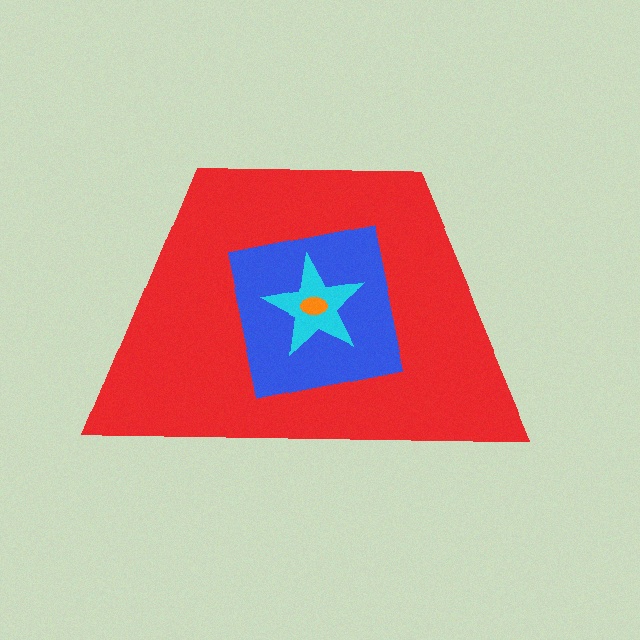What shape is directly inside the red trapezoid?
The blue square.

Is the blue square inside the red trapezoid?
Yes.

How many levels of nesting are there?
4.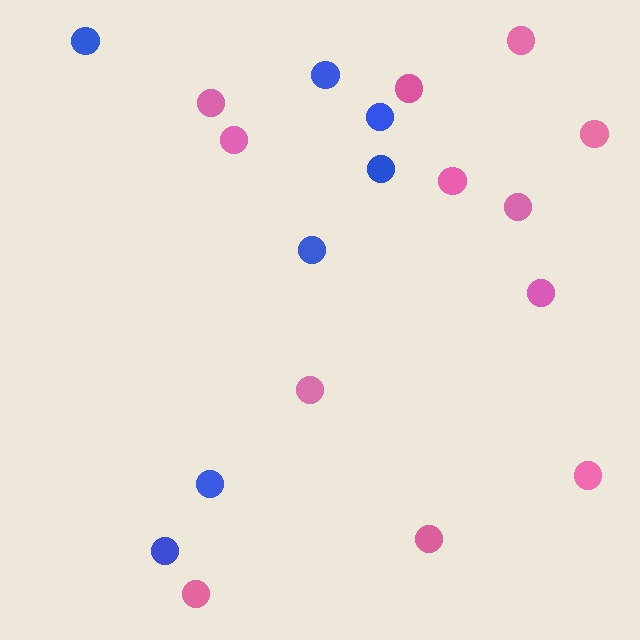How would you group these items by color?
There are 2 groups: one group of blue circles (7) and one group of pink circles (12).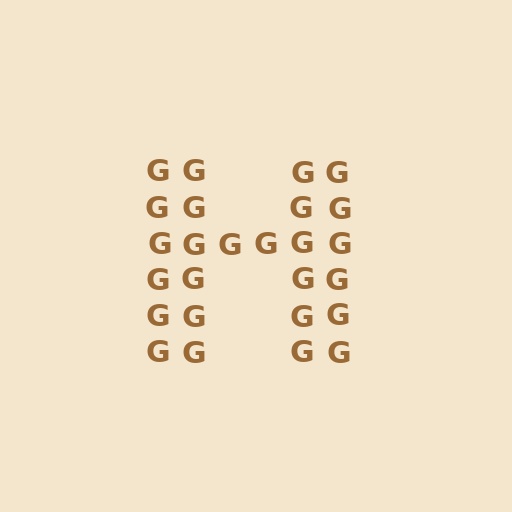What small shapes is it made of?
It is made of small letter G's.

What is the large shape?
The large shape is the letter H.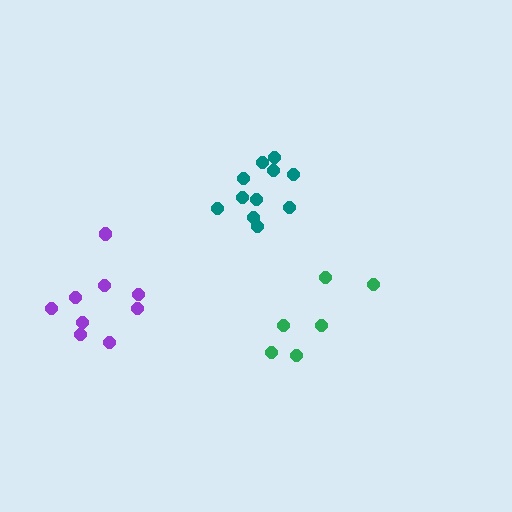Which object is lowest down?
The green cluster is bottommost.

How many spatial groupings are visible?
There are 3 spatial groupings.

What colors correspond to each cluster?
The clusters are colored: green, teal, purple.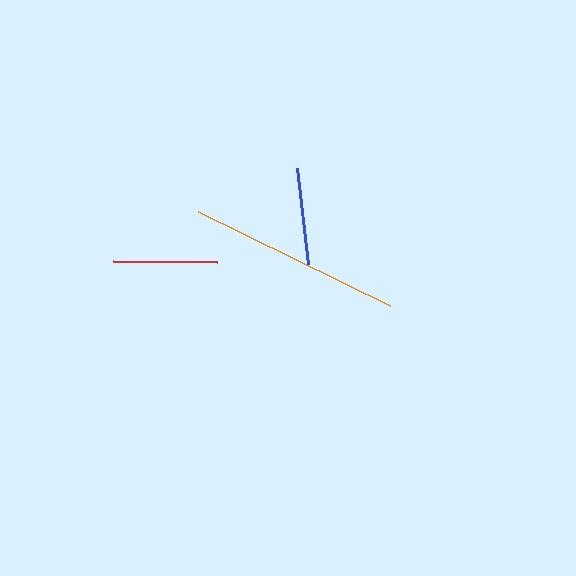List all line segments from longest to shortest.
From longest to shortest: orange, red, blue.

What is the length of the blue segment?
The blue segment is approximately 97 pixels long.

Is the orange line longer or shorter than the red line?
The orange line is longer than the red line.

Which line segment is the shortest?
The blue line is the shortest at approximately 97 pixels.